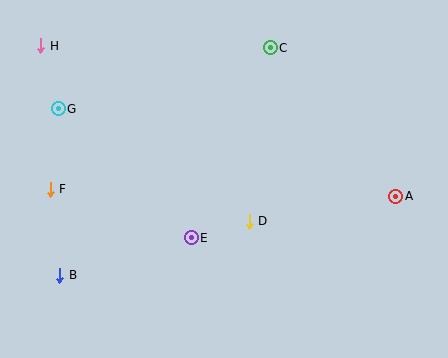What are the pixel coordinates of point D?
Point D is at (249, 221).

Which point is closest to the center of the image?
Point D at (249, 221) is closest to the center.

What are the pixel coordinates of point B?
Point B is at (60, 275).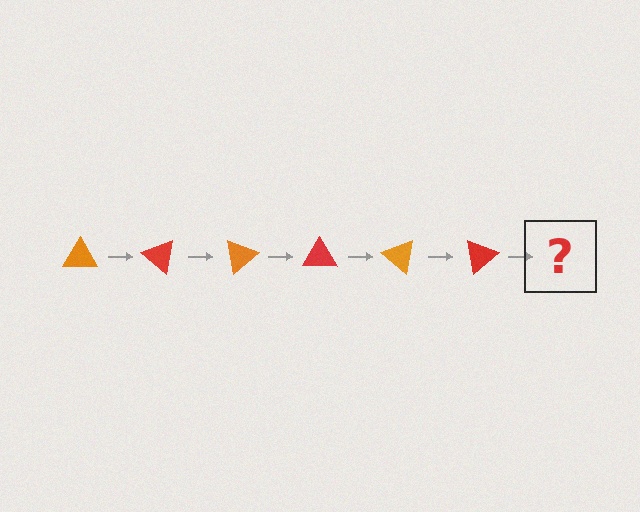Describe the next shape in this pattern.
It should be an orange triangle, rotated 240 degrees from the start.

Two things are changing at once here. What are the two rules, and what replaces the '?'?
The two rules are that it rotates 40 degrees each step and the color cycles through orange and red. The '?' should be an orange triangle, rotated 240 degrees from the start.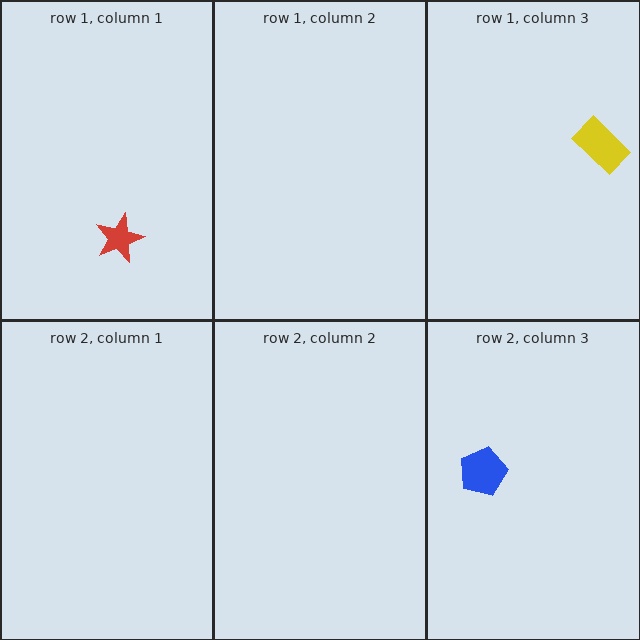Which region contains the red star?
The row 1, column 1 region.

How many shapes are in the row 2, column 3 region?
1.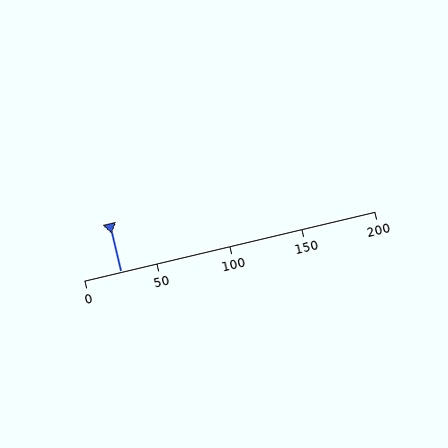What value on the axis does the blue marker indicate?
The marker indicates approximately 25.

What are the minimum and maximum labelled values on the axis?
The axis runs from 0 to 200.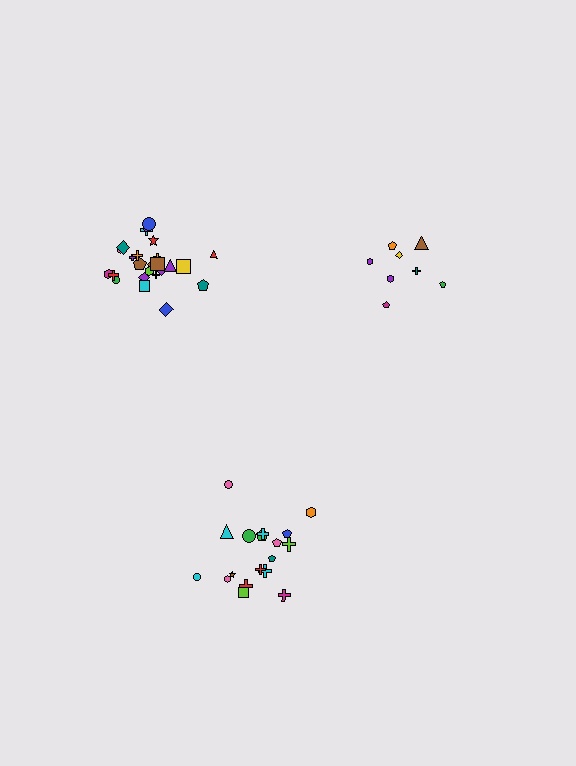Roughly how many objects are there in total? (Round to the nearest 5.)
Roughly 50 objects in total.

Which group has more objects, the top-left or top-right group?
The top-left group.